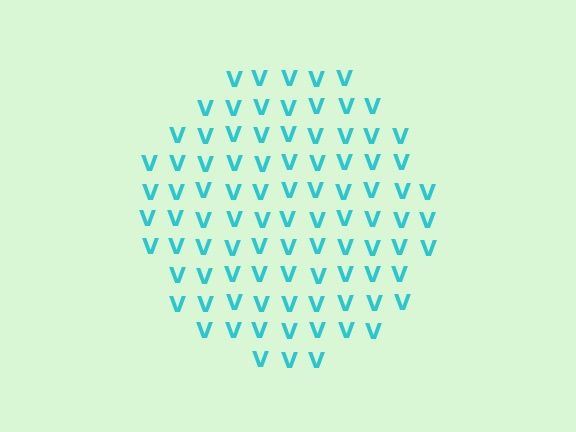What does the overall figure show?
The overall figure shows a circle.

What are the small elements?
The small elements are letter V's.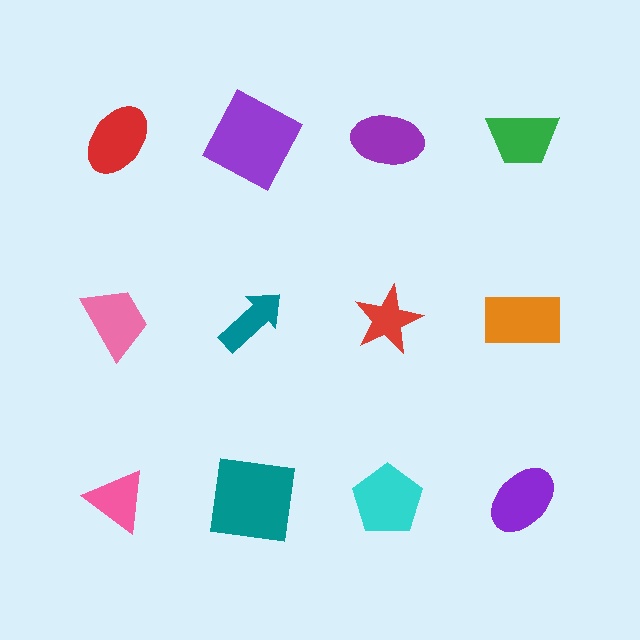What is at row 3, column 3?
A cyan pentagon.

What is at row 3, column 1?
A pink triangle.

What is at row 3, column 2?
A teal square.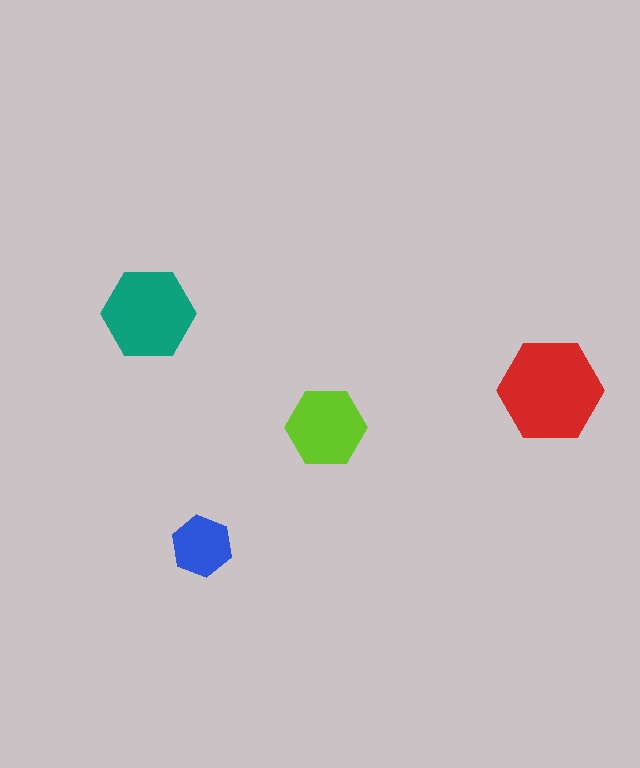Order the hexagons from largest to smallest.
the red one, the teal one, the lime one, the blue one.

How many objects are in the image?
There are 4 objects in the image.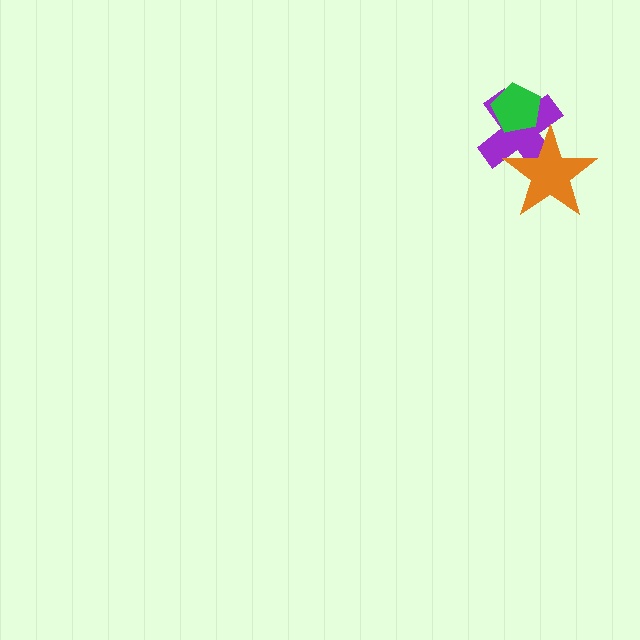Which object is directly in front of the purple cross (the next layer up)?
The green pentagon is directly in front of the purple cross.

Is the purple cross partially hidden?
Yes, it is partially covered by another shape.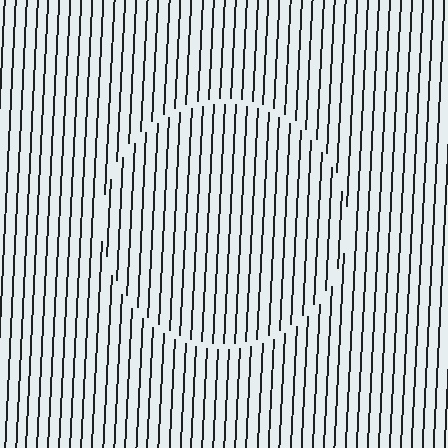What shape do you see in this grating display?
An illusory circle. The interior of the shape contains the same grating, shifted by half a period — the contour is defined by the phase discontinuity where line-ends from the inner and outer gratings abut.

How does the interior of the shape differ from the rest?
The interior of the shape contains the same grating, shifted by half a period — the contour is defined by the phase discontinuity where line-ends from the inner and outer gratings abut.